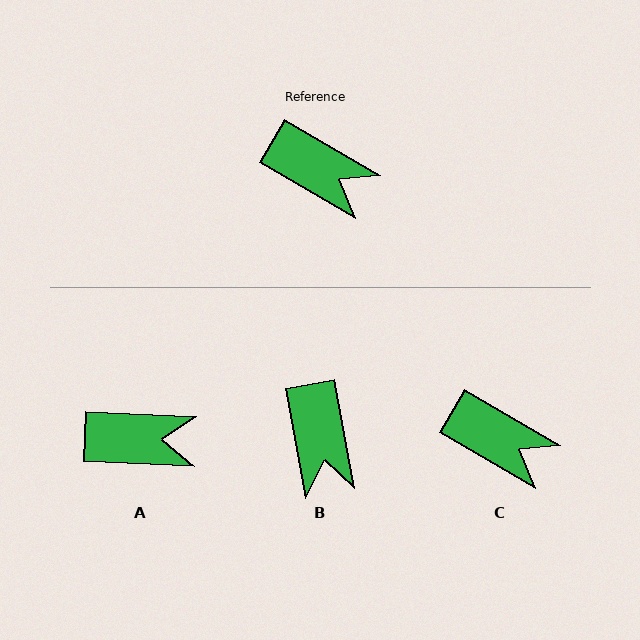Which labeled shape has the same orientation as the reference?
C.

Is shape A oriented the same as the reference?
No, it is off by about 28 degrees.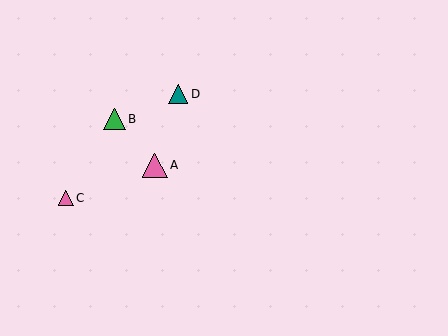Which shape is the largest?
The pink triangle (labeled A) is the largest.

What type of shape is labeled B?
Shape B is a green triangle.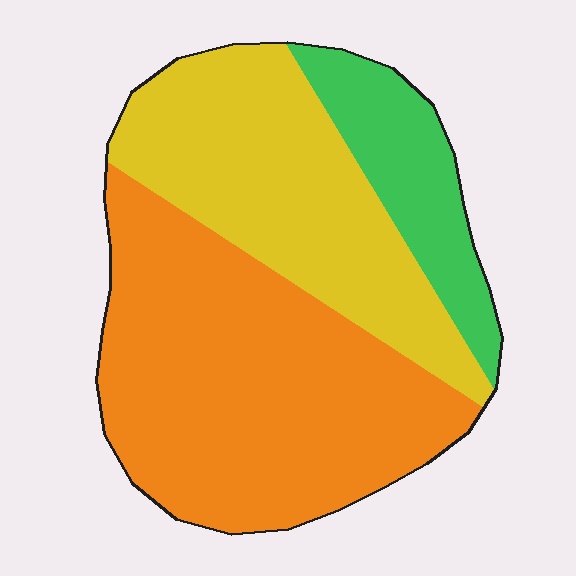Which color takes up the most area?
Orange, at roughly 50%.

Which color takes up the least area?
Green, at roughly 15%.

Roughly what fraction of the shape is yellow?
Yellow covers roughly 35% of the shape.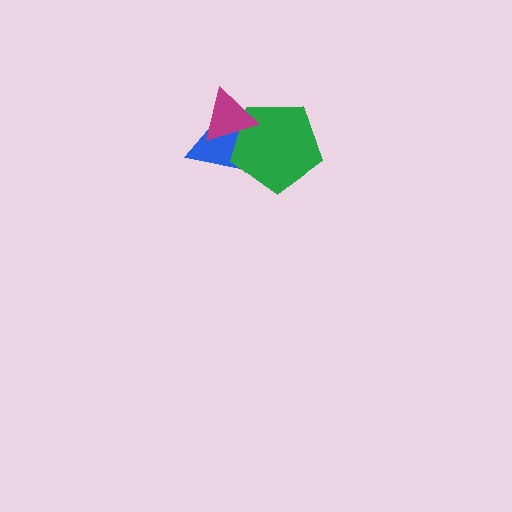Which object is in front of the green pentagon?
The magenta triangle is in front of the green pentagon.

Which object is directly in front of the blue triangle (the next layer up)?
The green pentagon is directly in front of the blue triangle.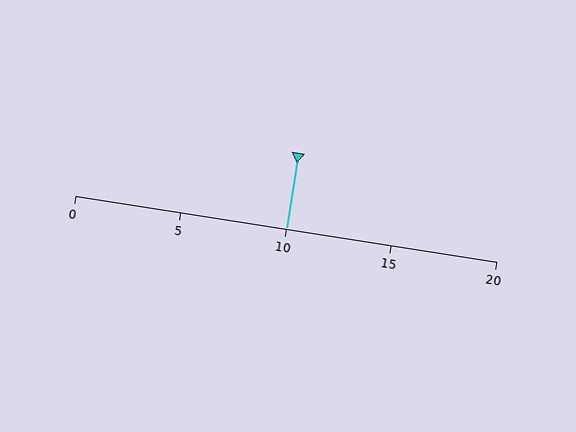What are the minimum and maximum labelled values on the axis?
The axis runs from 0 to 20.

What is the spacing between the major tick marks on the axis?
The major ticks are spaced 5 apart.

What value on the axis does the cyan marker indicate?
The marker indicates approximately 10.